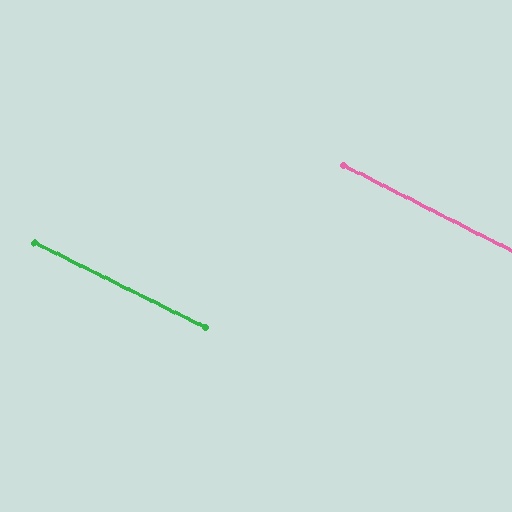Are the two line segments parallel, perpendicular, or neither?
Parallel — their directions differ by only 0.4°.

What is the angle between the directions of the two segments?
Approximately 0 degrees.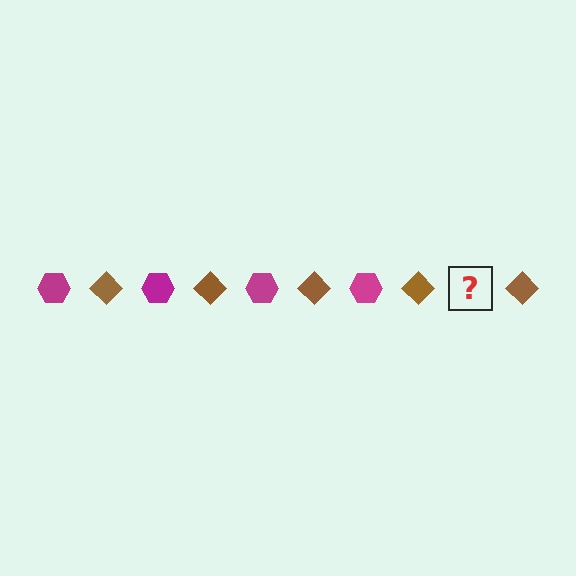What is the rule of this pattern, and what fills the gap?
The rule is that the pattern alternates between magenta hexagon and brown diamond. The gap should be filled with a magenta hexagon.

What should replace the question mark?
The question mark should be replaced with a magenta hexagon.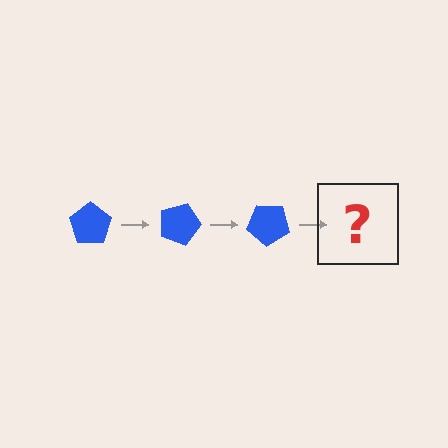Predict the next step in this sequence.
The next step is a blue pentagon rotated 60 degrees.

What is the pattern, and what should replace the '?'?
The pattern is that the pentagon rotates 20 degrees each step. The '?' should be a blue pentagon rotated 60 degrees.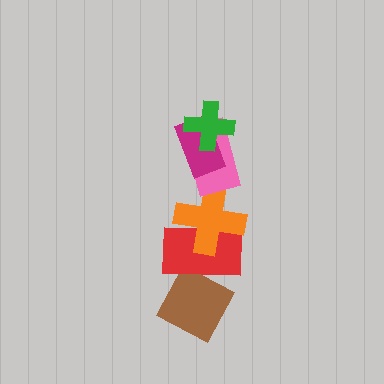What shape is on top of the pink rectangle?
The magenta rectangle is on top of the pink rectangle.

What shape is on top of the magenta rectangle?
The green cross is on top of the magenta rectangle.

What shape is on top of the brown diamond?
The red rectangle is on top of the brown diamond.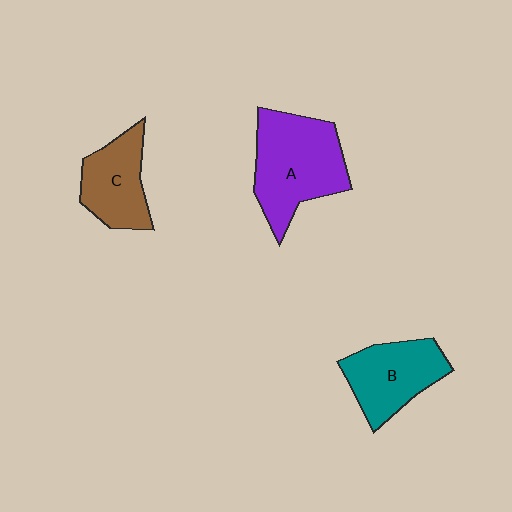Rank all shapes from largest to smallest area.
From largest to smallest: A (purple), B (teal), C (brown).